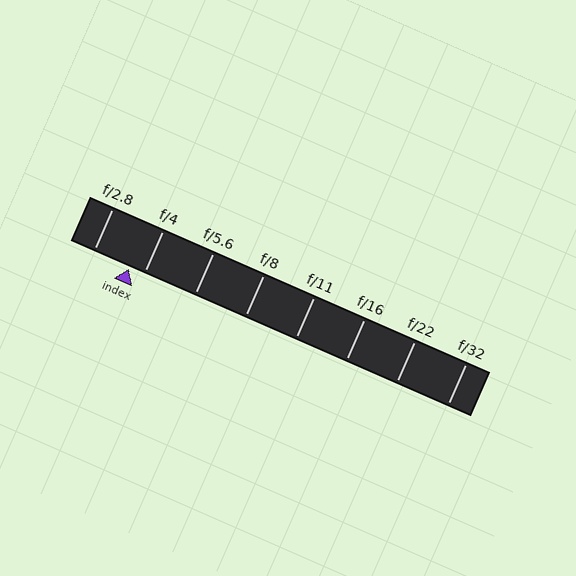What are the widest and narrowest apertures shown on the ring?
The widest aperture shown is f/2.8 and the narrowest is f/32.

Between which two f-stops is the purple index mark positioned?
The index mark is between f/2.8 and f/4.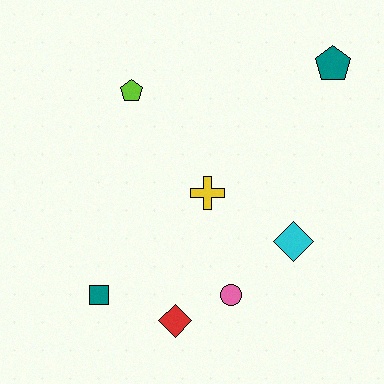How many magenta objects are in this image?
There are no magenta objects.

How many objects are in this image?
There are 7 objects.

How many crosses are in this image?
There is 1 cross.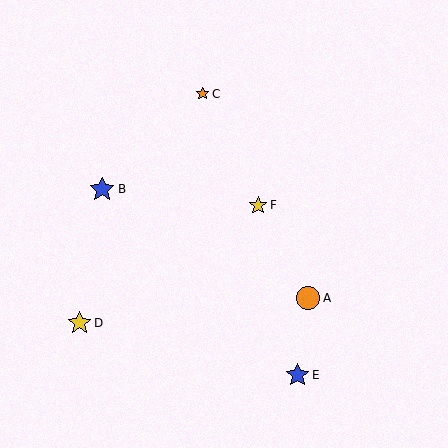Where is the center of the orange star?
The center of the orange star is at (203, 94).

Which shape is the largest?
The blue star (labeled B) is the largest.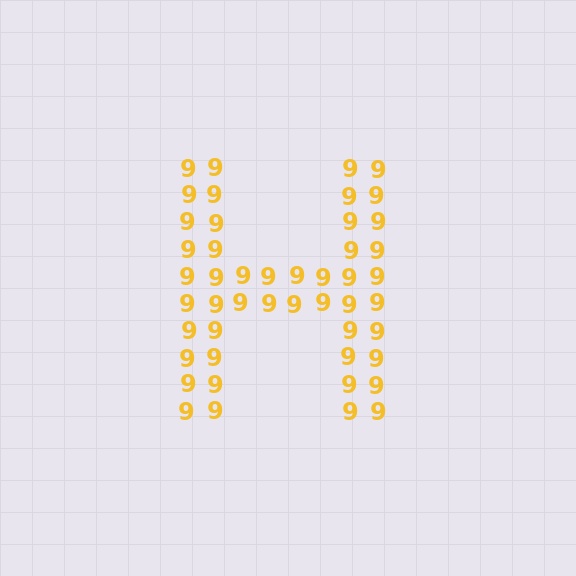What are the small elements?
The small elements are digit 9's.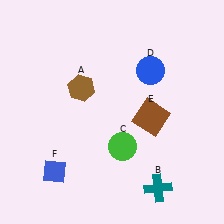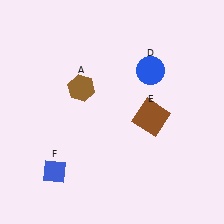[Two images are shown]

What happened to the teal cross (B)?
The teal cross (B) was removed in Image 2. It was in the bottom-right area of Image 1.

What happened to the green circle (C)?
The green circle (C) was removed in Image 2. It was in the bottom-right area of Image 1.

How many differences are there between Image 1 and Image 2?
There are 2 differences between the two images.